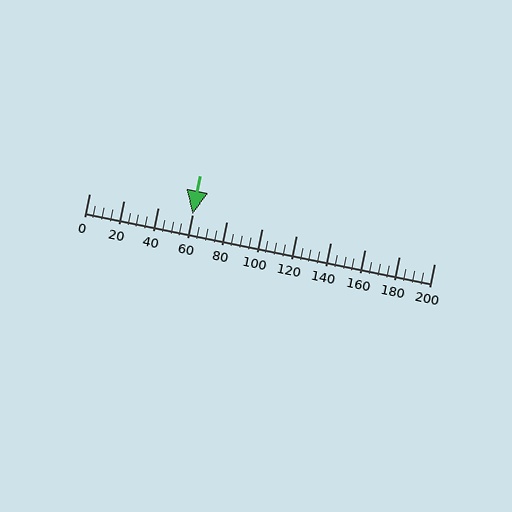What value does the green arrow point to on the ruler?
The green arrow points to approximately 60.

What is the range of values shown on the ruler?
The ruler shows values from 0 to 200.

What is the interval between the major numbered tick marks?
The major tick marks are spaced 20 units apart.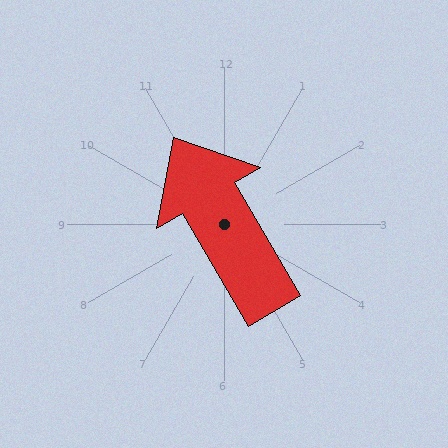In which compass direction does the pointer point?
Northwest.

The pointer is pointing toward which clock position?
Roughly 11 o'clock.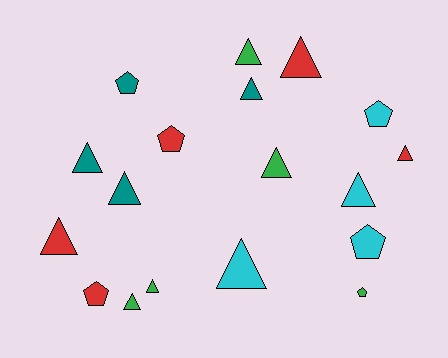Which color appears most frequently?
Green, with 5 objects.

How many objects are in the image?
There are 18 objects.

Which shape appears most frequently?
Triangle, with 12 objects.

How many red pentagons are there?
There are 2 red pentagons.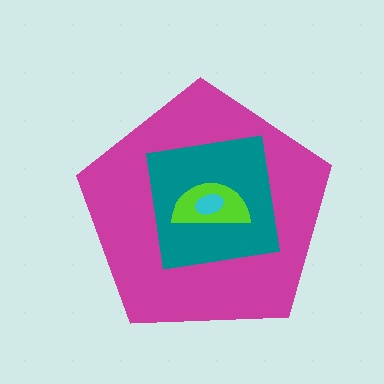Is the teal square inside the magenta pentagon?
Yes.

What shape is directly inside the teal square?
The lime semicircle.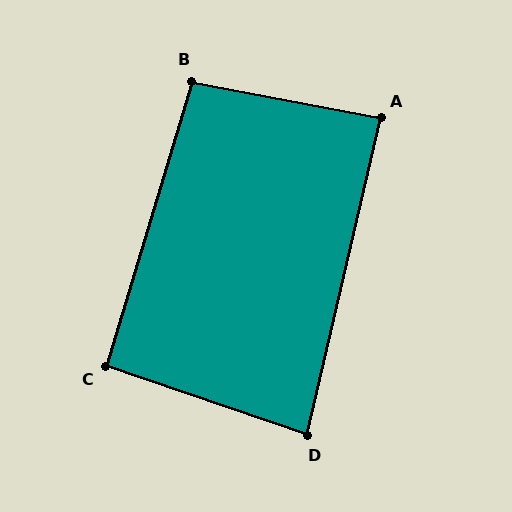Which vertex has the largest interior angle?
B, at approximately 96 degrees.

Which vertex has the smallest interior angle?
D, at approximately 84 degrees.